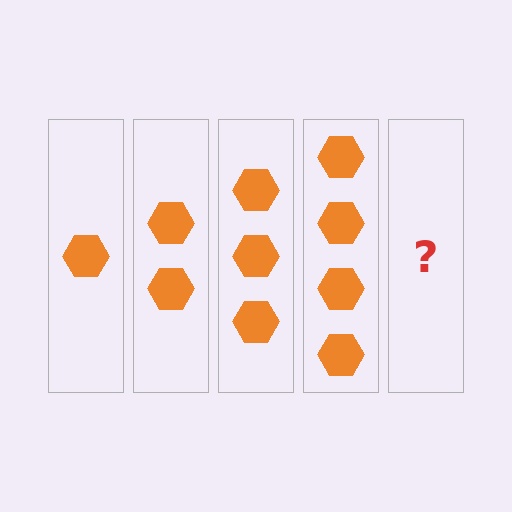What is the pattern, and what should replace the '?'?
The pattern is that each step adds one more hexagon. The '?' should be 5 hexagons.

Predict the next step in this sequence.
The next step is 5 hexagons.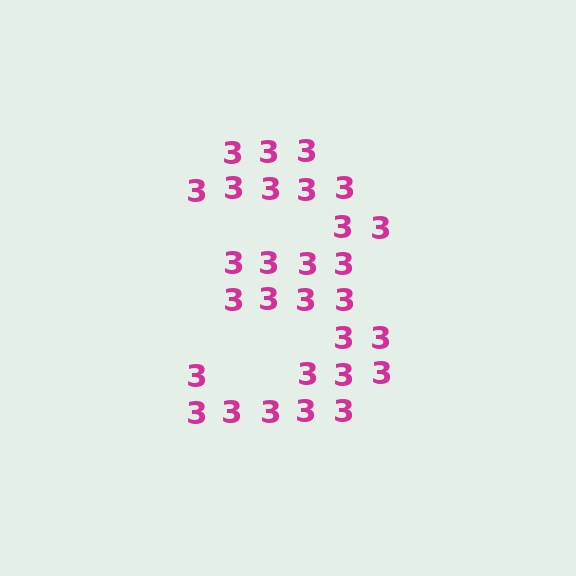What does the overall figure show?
The overall figure shows the digit 3.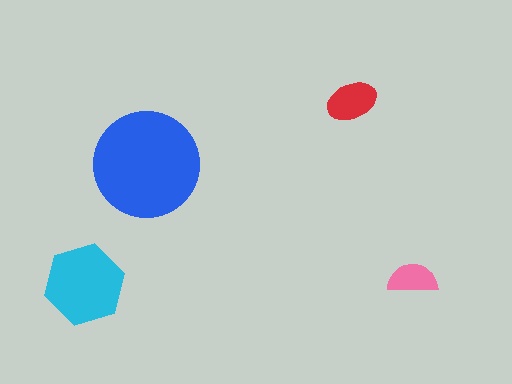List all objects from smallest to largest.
The pink semicircle, the red ellipse, the cyan hexagon, the blue circle.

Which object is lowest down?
The cyan hexagon is bottommost.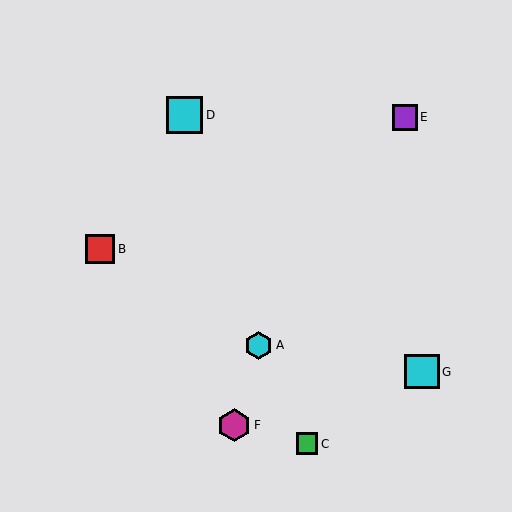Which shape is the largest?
The cyan square (labeled D) is the largest.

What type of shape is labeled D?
Shape D is a cyan square.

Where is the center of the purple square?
The center of the purple square is at (405, 117).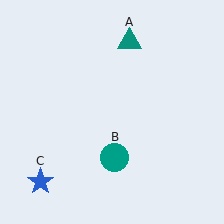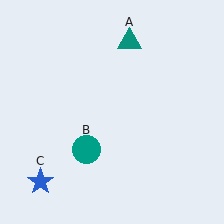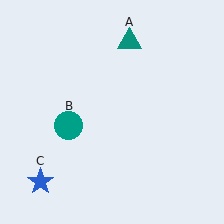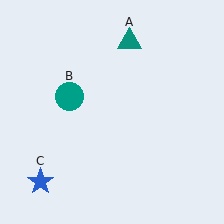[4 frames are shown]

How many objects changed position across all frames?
1 object changed position: teal circle (object B).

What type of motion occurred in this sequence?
The teal circle (object B) rotated clockwise around the center of the scene.